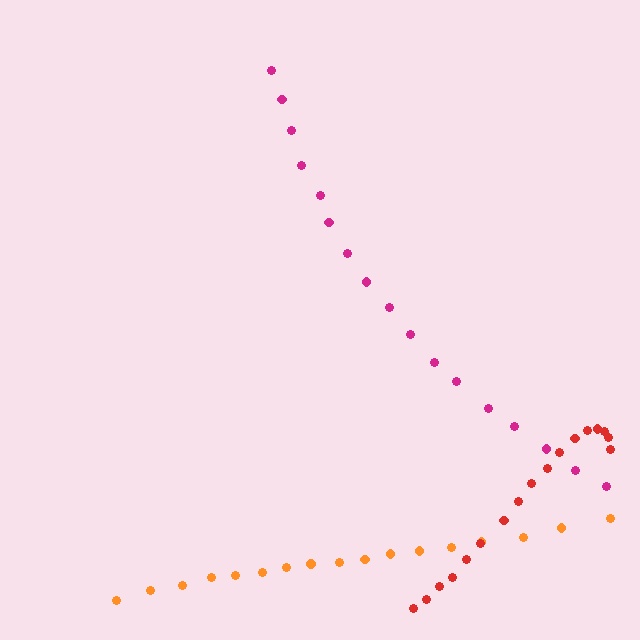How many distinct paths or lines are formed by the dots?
There are 3 distinct paths.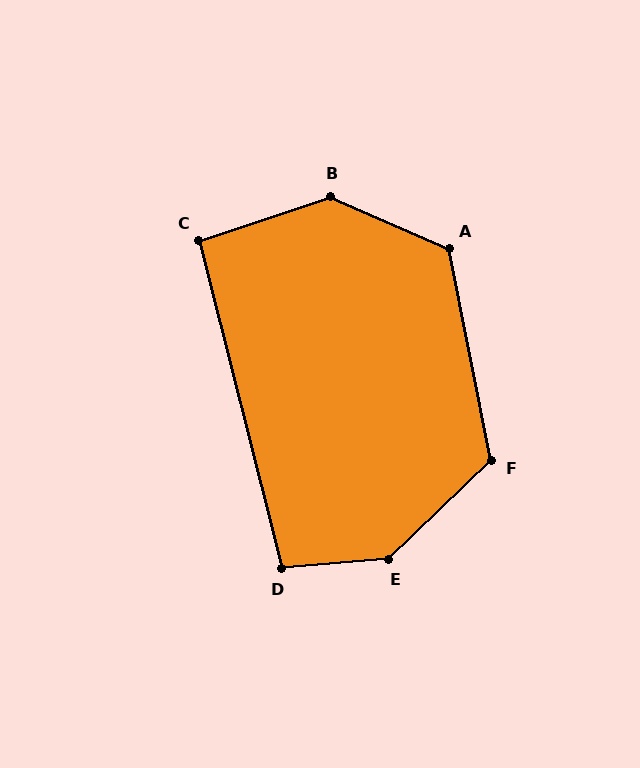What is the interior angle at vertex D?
Approximately 100 degrees (obtuse).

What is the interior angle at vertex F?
Approximately 123 degrees (obtuse).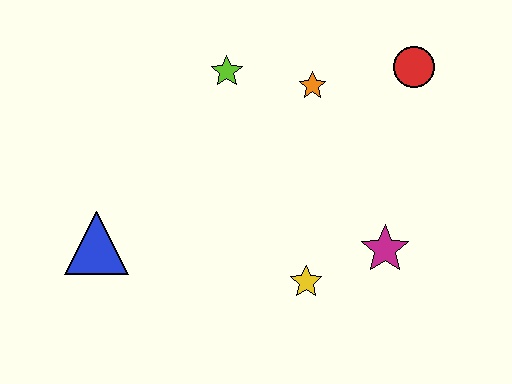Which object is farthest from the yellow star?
The red circle is farthest from the yellow star.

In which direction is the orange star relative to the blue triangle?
The orange star is to the right of the blue triangle.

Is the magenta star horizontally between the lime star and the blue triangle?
No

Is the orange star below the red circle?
Yes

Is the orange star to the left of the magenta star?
Yes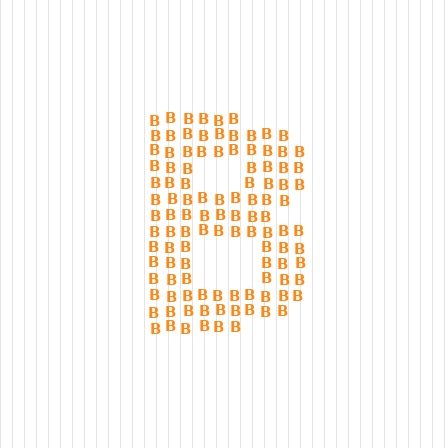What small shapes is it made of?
It is made of small letter B's.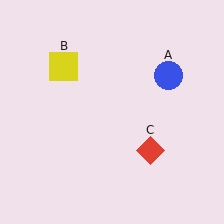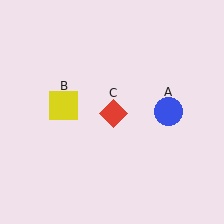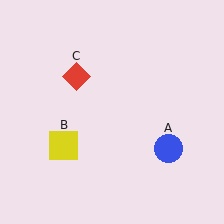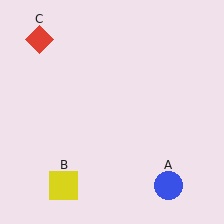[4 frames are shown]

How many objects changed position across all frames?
3 objects changed position: blue circle (object A), yellow square (object B), red diamond (object C).